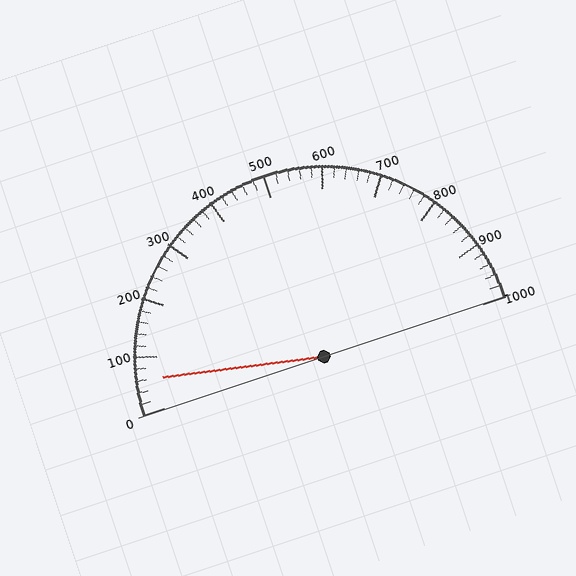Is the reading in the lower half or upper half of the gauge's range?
The reading is in the lower half of the range (0 to 1000).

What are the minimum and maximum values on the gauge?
The gauge ranges from 0 to 1000.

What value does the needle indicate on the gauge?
The needle indicates approximately 60.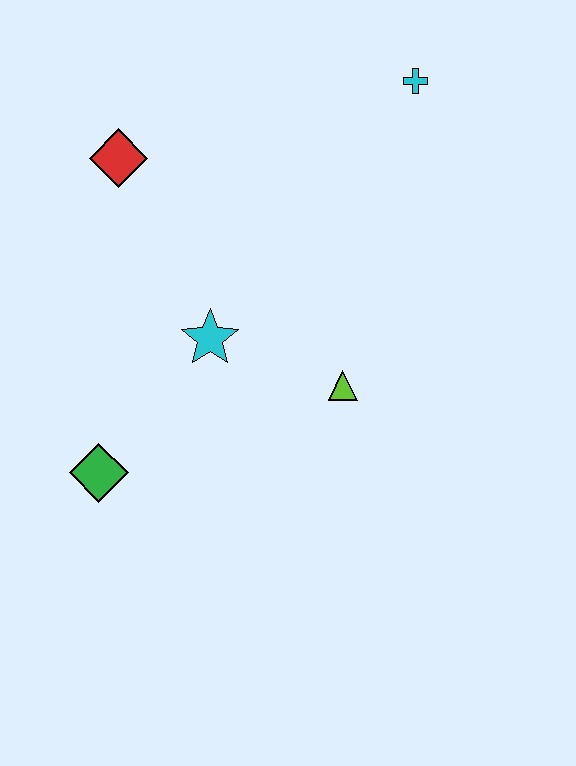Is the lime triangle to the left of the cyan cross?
Yes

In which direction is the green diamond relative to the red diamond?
The green diamond is below the red diamond.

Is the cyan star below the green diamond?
No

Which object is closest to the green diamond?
The cyan star is closest to the green diamond.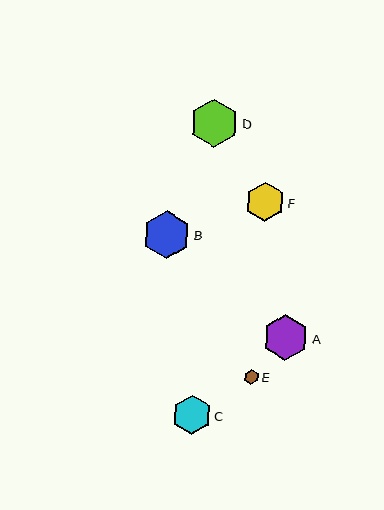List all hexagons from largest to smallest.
From largest to smallest: D, B, A, F, C, E.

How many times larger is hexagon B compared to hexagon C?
Hexagon B is approximately 1.2 times the size of hexagon C.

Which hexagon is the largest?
Hexagon D is the largest with a size of approximately 48 pixels.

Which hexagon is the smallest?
Hexagon E is the smallest with a size of approximately 15 pixels.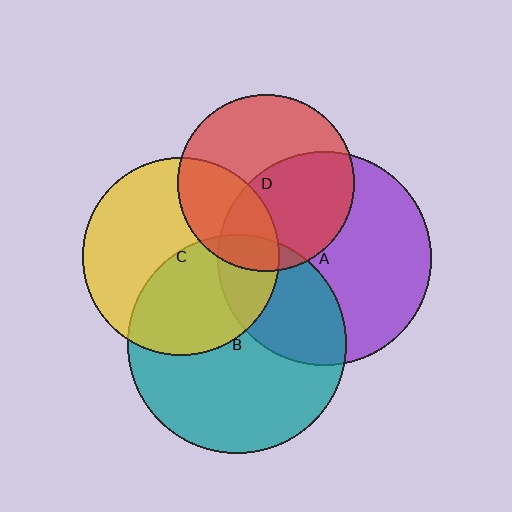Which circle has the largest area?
Circle B (teal).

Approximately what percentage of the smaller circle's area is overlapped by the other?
Approximately 45%.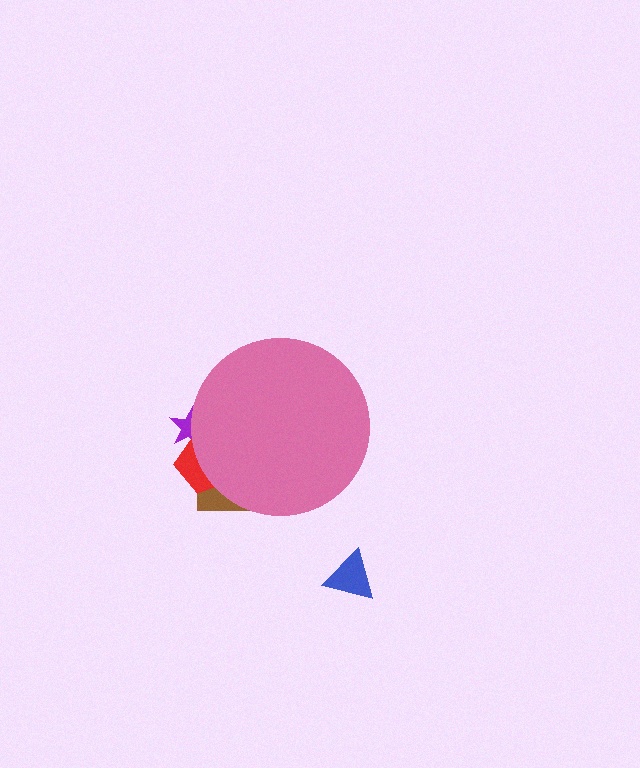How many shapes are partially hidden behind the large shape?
3 shapes are partially hidden.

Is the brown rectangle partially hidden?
Yes, the brown rectangle is partially hidden behind the pink circle.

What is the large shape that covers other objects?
A pink circle.